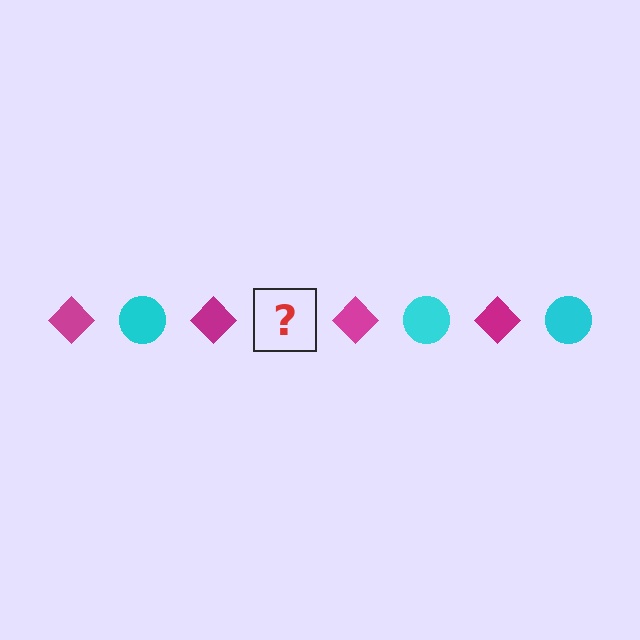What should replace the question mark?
The question mark should be replaced with a cyan circle.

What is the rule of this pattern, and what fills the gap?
The rule is that the pattern alternates between magenta diamond and cyan circle. The gap should be filled with a cyan circle.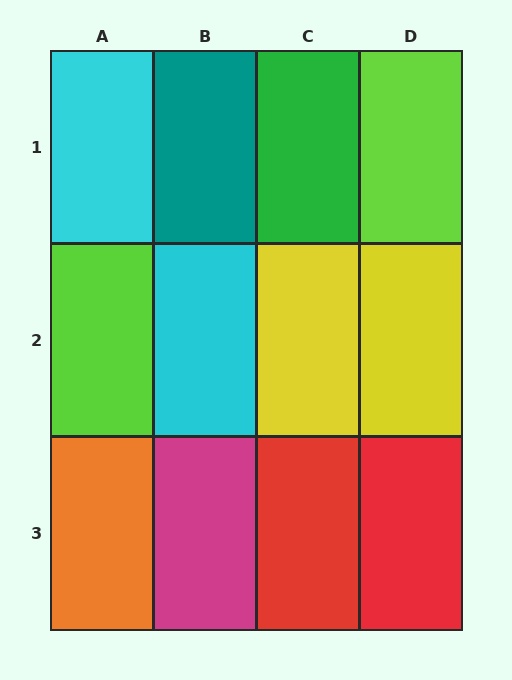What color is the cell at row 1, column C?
Green.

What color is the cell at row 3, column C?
Red.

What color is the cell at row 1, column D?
Lime.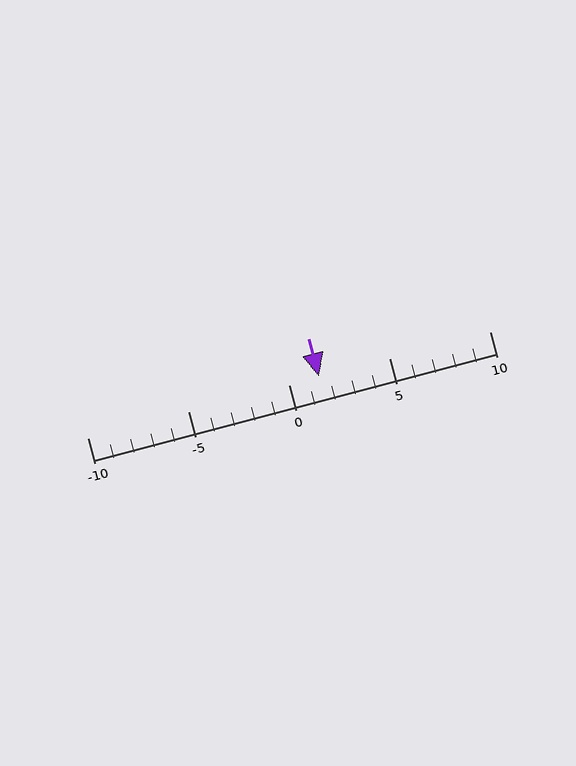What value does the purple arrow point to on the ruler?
The purple arrow points to approximately 2.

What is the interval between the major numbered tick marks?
The major tick marks are spaced 5 units apart.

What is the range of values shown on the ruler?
The ruler shows values from -10 to 10.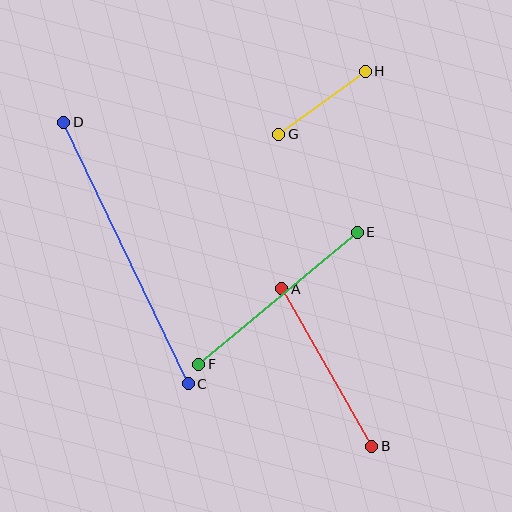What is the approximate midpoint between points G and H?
The midpoint is at approximately (322, 103) pixels.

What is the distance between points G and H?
The distance is approximately 106 pixels.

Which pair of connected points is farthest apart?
Points C and D are farthest apart.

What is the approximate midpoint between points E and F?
The midpoint is at approximately (278, 298) pixels.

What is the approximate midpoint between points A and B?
The midpoint is at approximately (327, 368) pixels.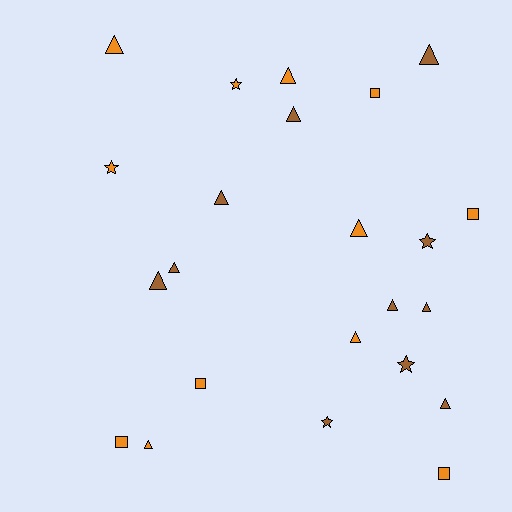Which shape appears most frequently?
Triangle, with 13 objects.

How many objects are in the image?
There are 23 objects.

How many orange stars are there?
There are 2 orange stars.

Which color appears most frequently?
Orange, with 12 objects.